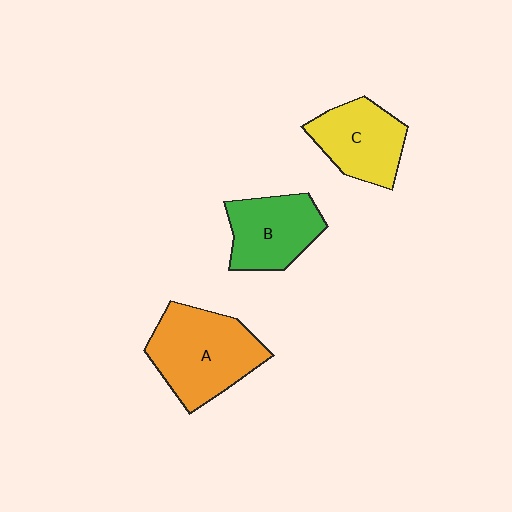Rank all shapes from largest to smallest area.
From largest to smallest: A (orange), B (green), C (yellow).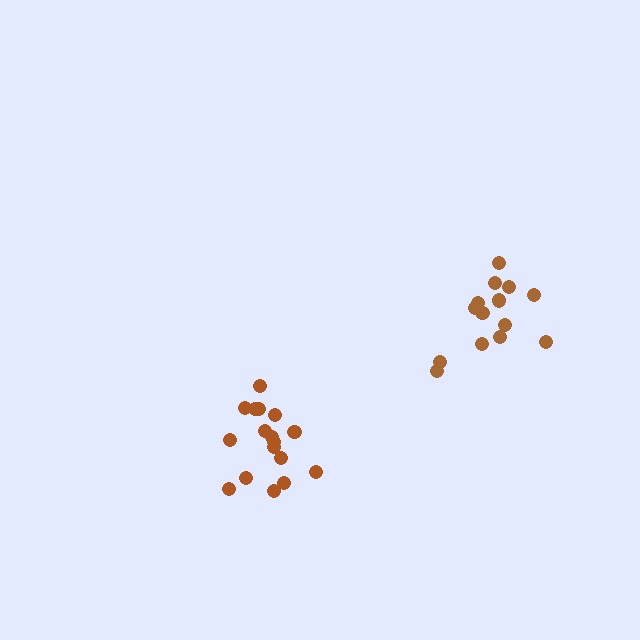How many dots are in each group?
Group 1: 15 dots, Group 2: 17 dots (32 total).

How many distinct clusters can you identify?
There are 2 distinct clusters.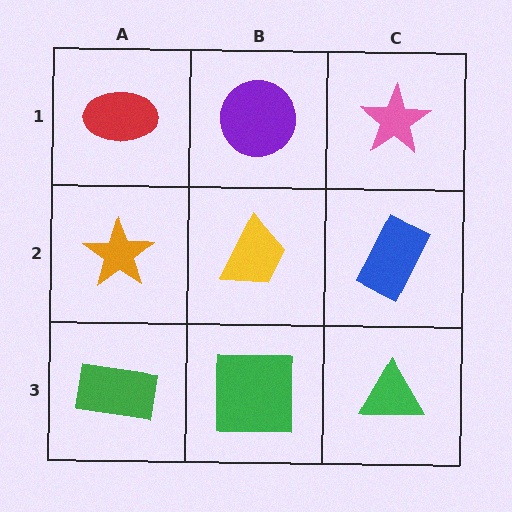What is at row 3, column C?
A green triangle.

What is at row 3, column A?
A green rectangle.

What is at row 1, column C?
A pink star.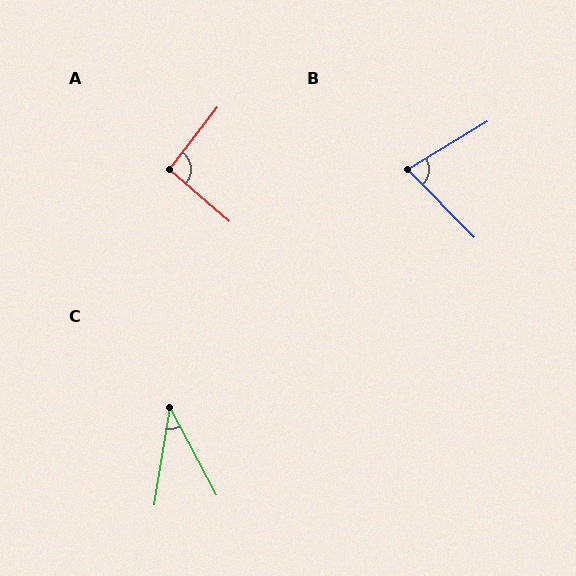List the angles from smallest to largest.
C (37°), B (76°), A (93°).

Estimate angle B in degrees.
Approximately 76 degrees.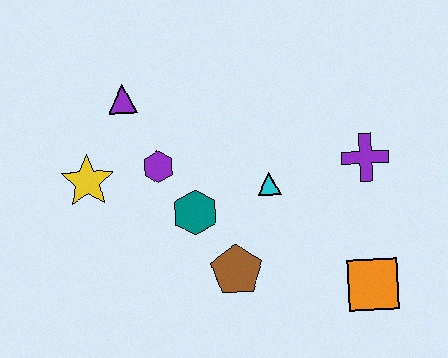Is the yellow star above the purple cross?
No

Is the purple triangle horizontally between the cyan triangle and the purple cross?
No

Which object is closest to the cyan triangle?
The teal hexagon is closest to the cyan triangle.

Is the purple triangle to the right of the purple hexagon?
No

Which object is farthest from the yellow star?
The orange square is farthest from the yellow star.